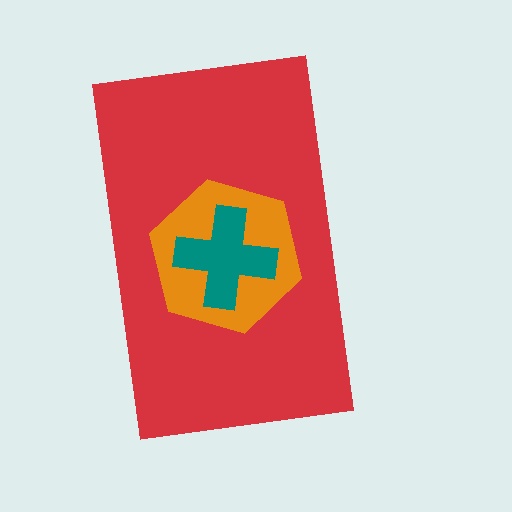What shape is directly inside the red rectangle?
The orange hexagon.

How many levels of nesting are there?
3.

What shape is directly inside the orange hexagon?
The teal cross.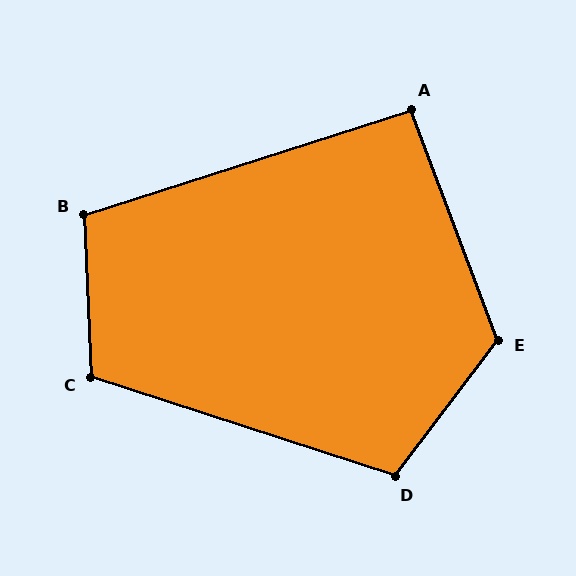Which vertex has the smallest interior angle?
A, at approximately 93 degrees.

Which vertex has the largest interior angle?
E, at approximately 122 degrees.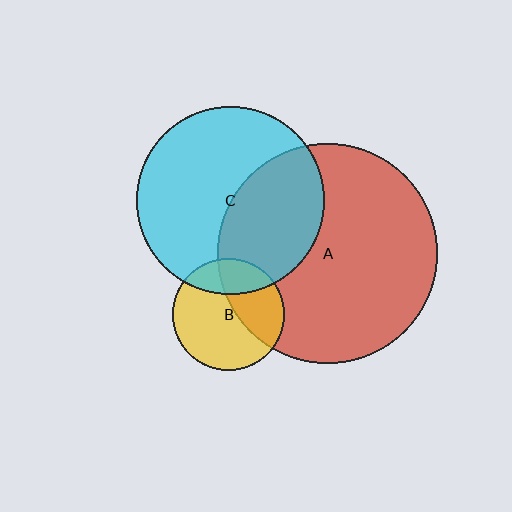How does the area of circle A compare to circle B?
Approximately 3.8 times.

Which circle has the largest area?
Circle A (red).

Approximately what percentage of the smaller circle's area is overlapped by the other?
Approximately 25%.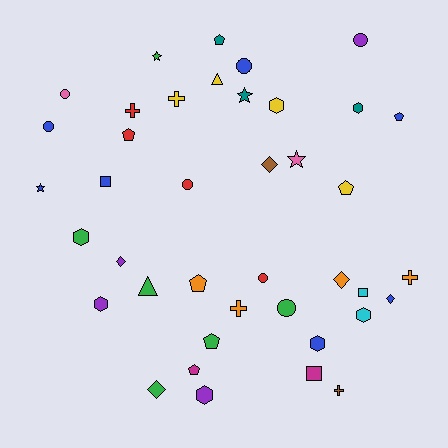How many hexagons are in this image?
There are 7 hexagons.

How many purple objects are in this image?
There are 4 purple objects.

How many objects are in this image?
There are 40 objects.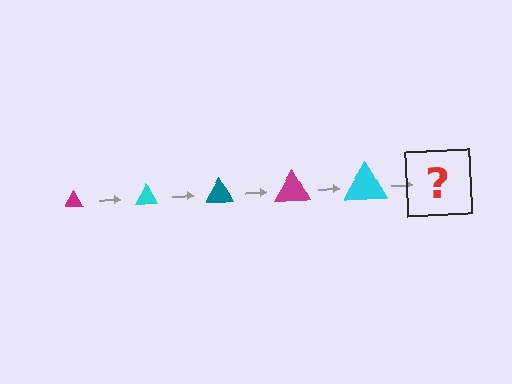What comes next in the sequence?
The next element should be a teal triangle, larger than the previous one.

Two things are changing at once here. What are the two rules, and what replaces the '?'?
The two rules are that the triangle grows larger each step and the color cycles through magenta, cyan, and teal. The '?' should be a teal triangle, larger than the previous one.